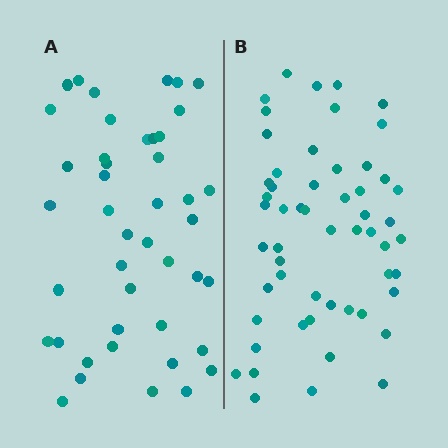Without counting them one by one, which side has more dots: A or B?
Region B (the right region) has more dots.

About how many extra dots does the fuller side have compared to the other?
Region B has roughly 12 or so more dots than region A.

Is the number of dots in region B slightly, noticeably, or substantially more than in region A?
Region B has noticeably more, but not dramatically so. The ratio is roughly 1.2 to 1.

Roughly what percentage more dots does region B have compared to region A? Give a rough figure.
About 25% more.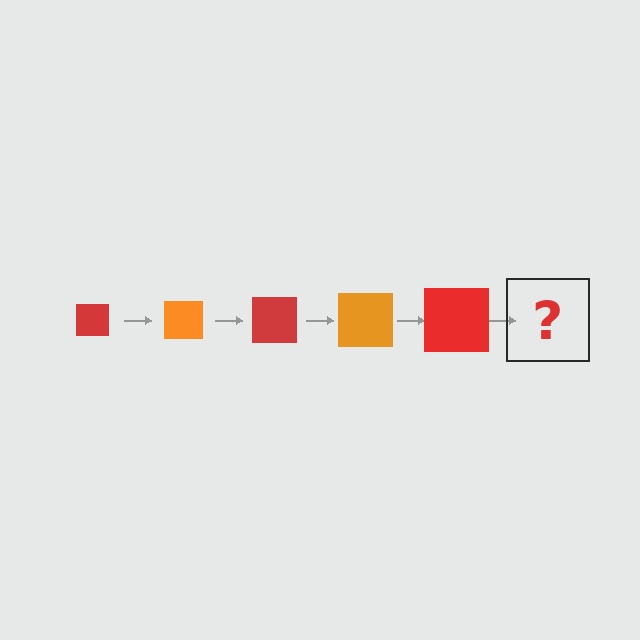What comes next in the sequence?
The next element should be an orange square, larger than the previous one.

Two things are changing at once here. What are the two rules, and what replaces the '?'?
The two rules are that the square grows larger each step and the color cycles through red and orange. The '?' should be an orange square, larger than the previous one.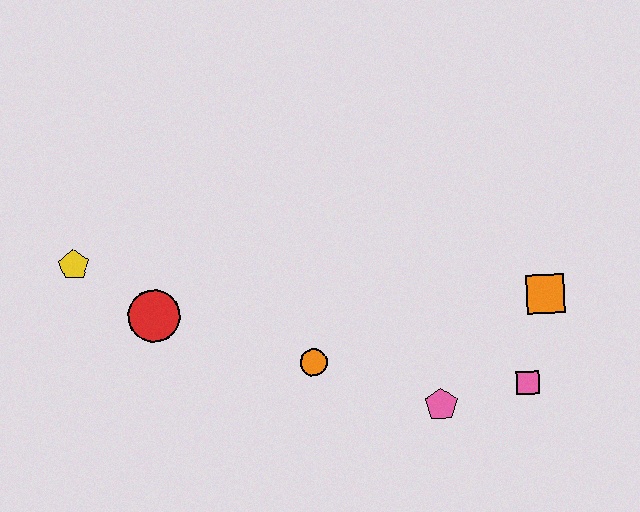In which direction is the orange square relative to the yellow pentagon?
The orange square is to the right of the yellow pentagon.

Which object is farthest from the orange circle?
The yellow pentagon is farthest from the orange circle.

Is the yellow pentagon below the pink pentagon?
No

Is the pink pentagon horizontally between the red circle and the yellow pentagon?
No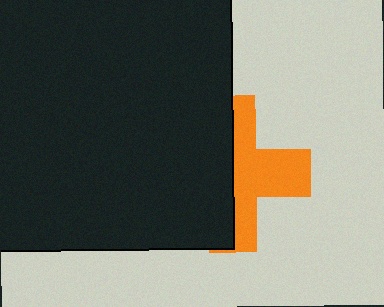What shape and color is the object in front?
The object in front is a black rectangle.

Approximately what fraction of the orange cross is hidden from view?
Roughly 51% of the orange cross is hidden behind the black rectangle.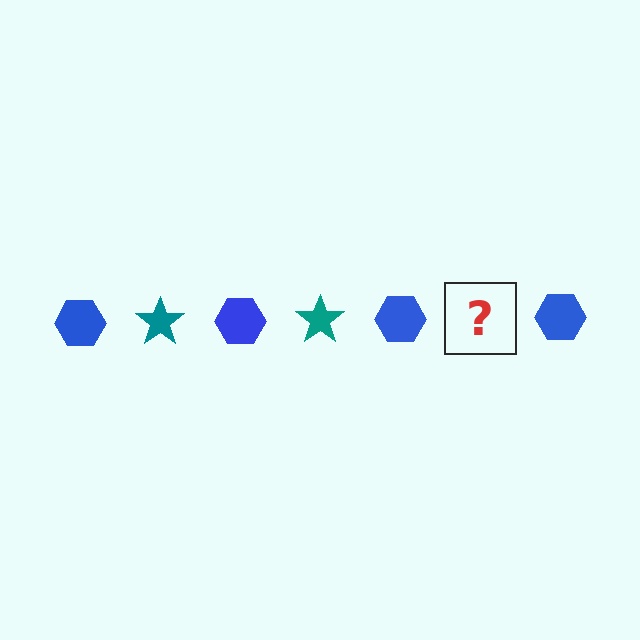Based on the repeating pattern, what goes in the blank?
The blank should be a teal star.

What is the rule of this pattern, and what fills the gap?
The rule is that the pattern alternates between blue hexagon and teal star. The gap should be filled with a teal star.